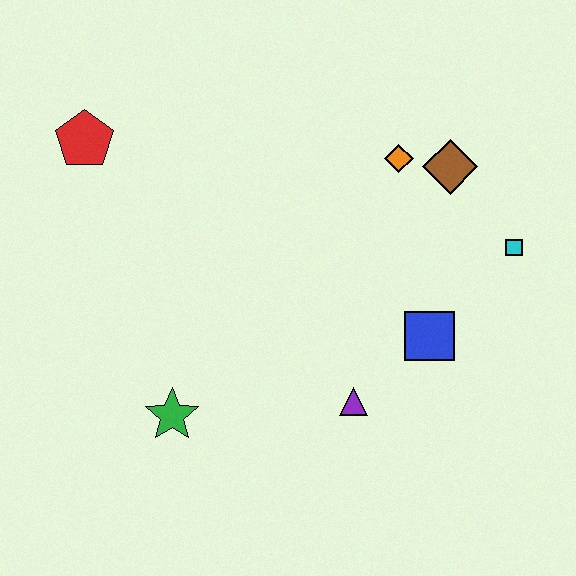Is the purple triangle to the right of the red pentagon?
Yes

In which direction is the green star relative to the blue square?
The green star is to the left of the blue square.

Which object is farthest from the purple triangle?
The red pentagon is farthest from the purple triangle.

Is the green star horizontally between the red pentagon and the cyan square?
Yes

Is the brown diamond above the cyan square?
Yes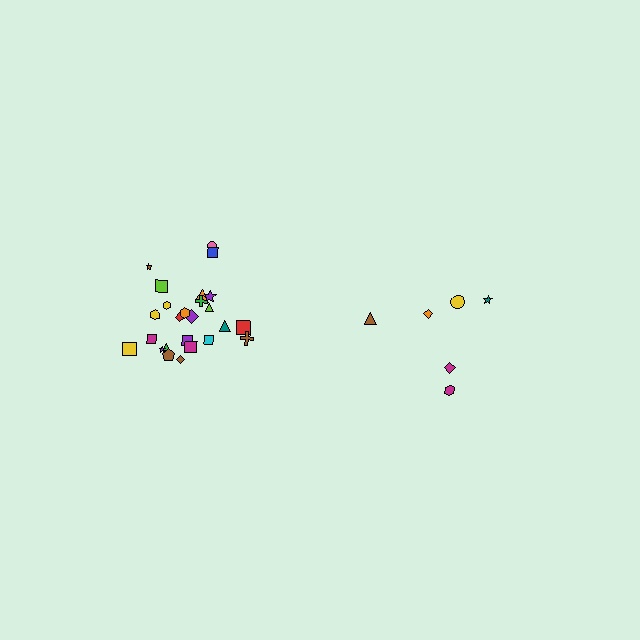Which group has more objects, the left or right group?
The left group.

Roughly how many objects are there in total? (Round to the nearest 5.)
Roughly 30 objects in total.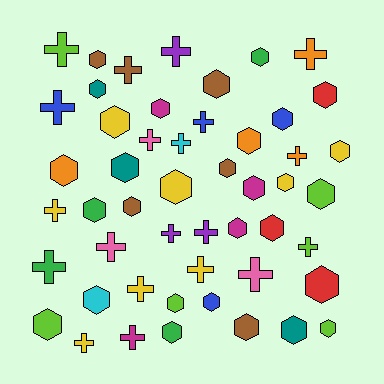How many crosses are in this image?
There are 20 crosses.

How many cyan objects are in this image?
There are 2 cyan objects.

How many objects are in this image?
There are 50 objects.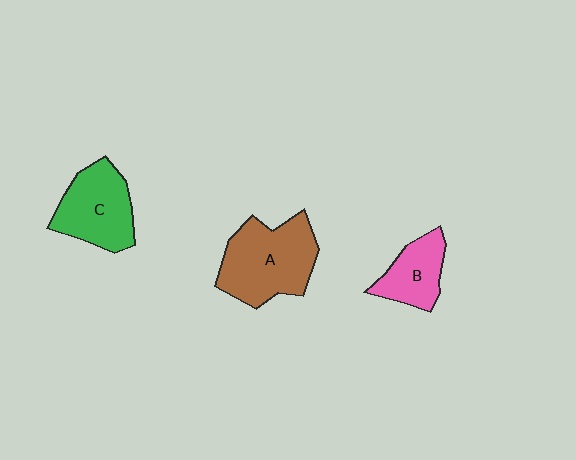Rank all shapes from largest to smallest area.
From largest to smallest: A (brown), C (green), B (pink).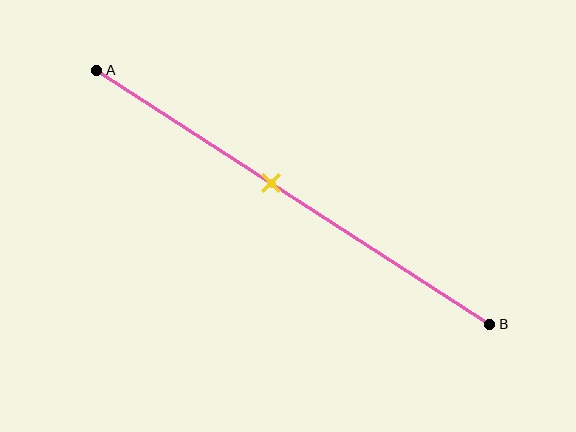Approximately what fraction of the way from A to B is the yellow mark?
The yellow mark is approximately 45% of the way from A to B.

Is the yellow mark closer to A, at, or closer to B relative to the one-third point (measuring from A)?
The yellow mark is closer to point B than the one-third point of segment AB.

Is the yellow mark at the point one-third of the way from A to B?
No, the mark is at about 45% from A, not at the 33% one-third point.